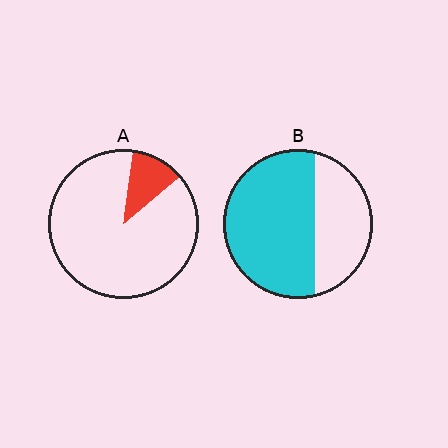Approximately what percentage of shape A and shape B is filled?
A is approximately 10% and B is approximately 65%.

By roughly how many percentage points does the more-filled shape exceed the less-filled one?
By roughly 50 percentage points (B over A).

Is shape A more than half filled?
No.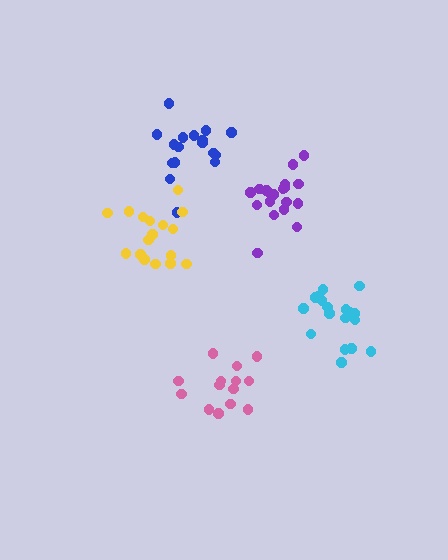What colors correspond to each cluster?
The clusters are colored: pink, blue, cyan, purple, yellow.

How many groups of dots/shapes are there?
There are 5 groups.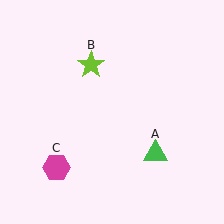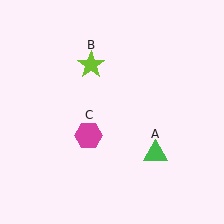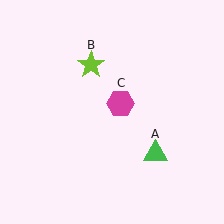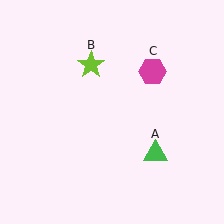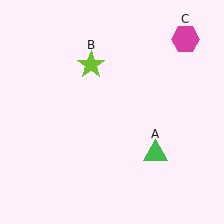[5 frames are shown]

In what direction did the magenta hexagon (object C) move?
The magenta hexagon (object C) moved up and to the right.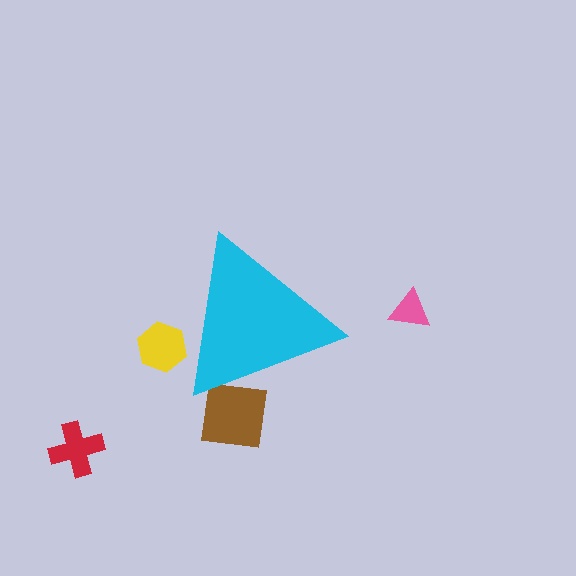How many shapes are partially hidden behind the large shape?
2 shapes are partially hidden.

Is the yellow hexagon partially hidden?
Yes, the yellow hexagon is partially hidden behind the cyan triangle.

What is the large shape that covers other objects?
A cyan triangle.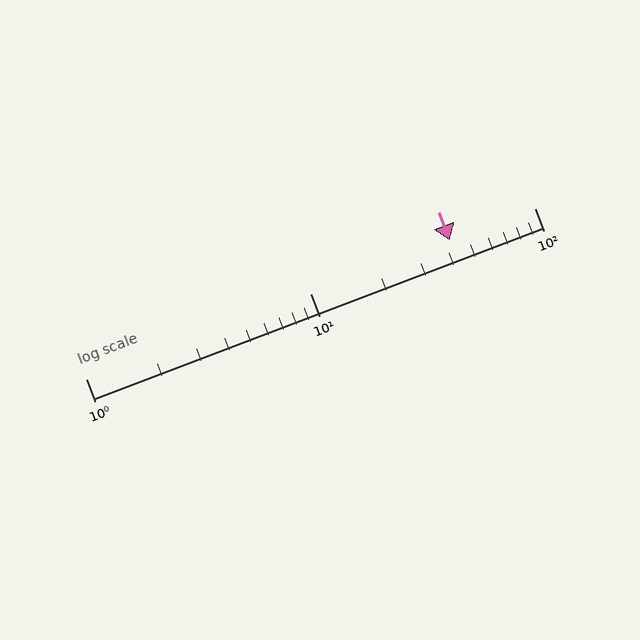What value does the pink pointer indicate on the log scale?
The pointer indicates approximately 42.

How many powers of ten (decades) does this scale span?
The scale spans 2 decades, from 1 to 100.